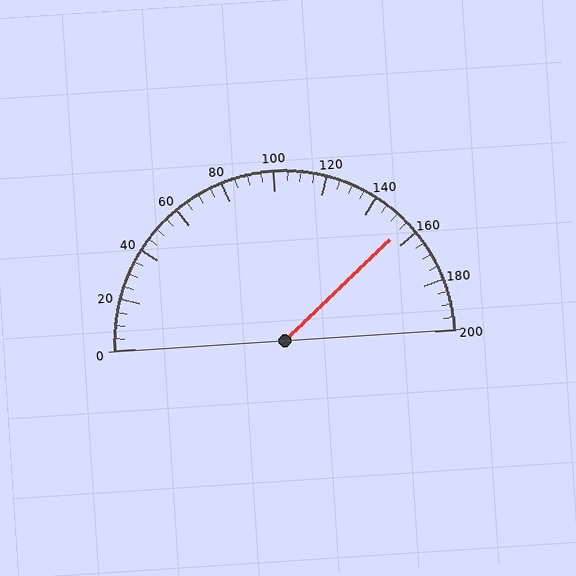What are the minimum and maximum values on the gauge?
The gauge ranges from 0 to 200.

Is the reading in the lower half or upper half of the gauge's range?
The reading is in the upper half of the range (0 to 200).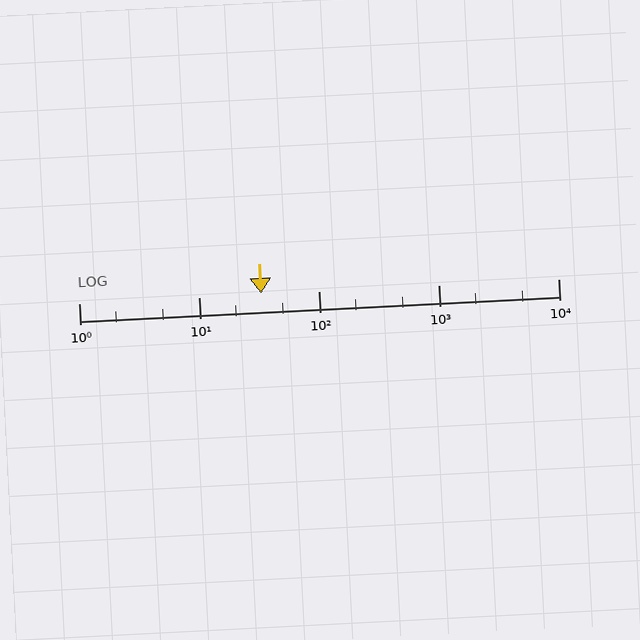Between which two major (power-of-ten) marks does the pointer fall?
The pointer is between 10 and 100.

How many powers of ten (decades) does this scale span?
The scale spans 4 decades, from 1 to 10000.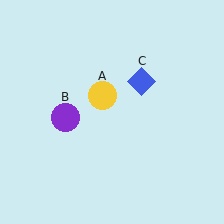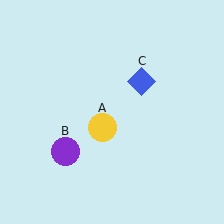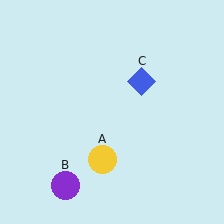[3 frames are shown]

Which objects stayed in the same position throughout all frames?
Blue diamond (object C) remained stationary.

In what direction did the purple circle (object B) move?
The purple circle (object B) moved down.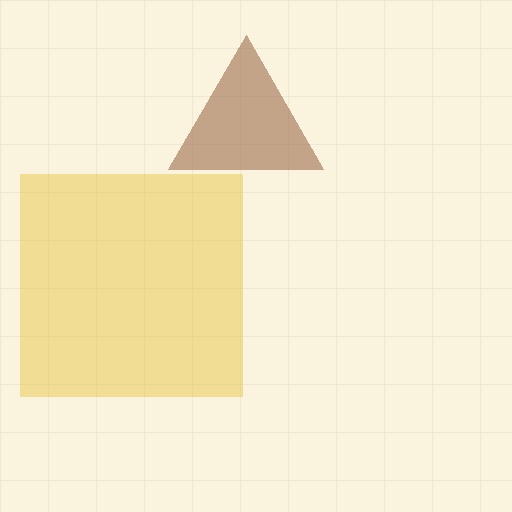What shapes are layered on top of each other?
The layered shapes are: a brown triangle, a yellow square.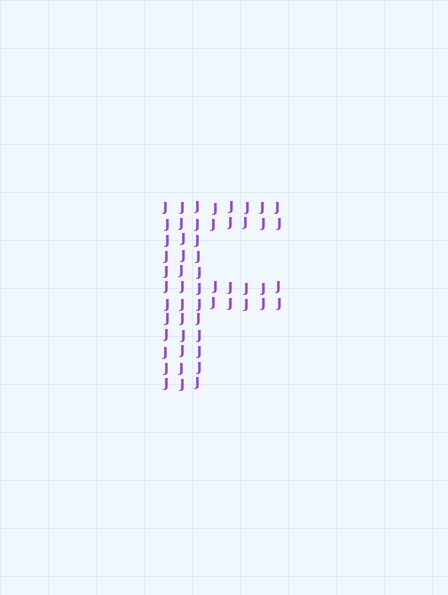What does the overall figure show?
The overall figure shows the letter F.